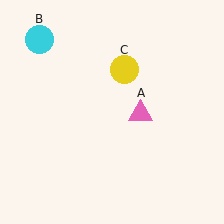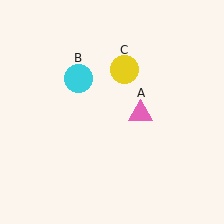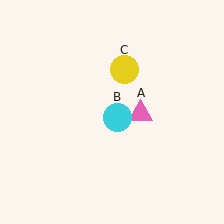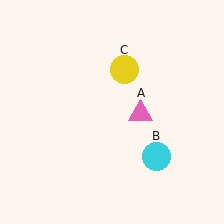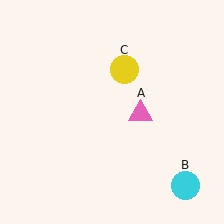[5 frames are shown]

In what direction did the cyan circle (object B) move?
The cyan circle (object B) moved down and to the right.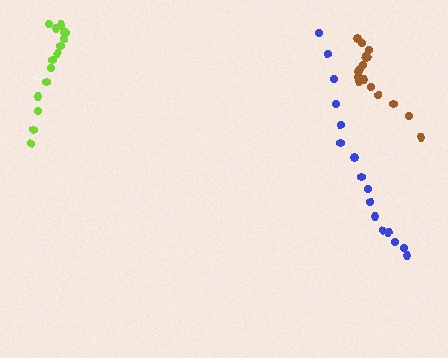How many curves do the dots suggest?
There are 3 distinct paths.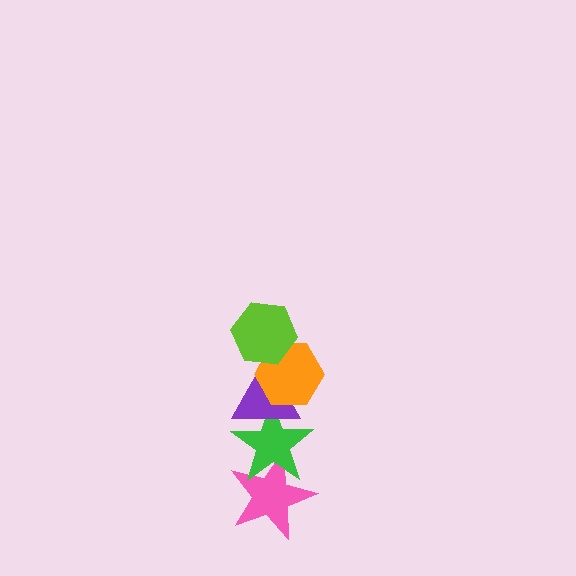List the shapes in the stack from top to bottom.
From top to bottom: the lime hexagon, the orange hexagon, the purple triangle, the green star, the pink star.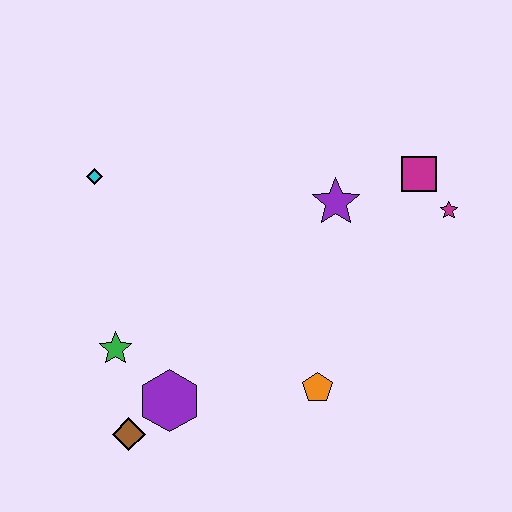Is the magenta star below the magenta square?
Yes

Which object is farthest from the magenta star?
The brown diamond is farthest from the magenta star.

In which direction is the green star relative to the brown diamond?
The green star is above the brown diamond.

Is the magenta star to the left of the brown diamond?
No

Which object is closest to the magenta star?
The magenta square is closest to the magenta star.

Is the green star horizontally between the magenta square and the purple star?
No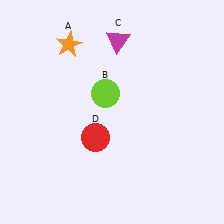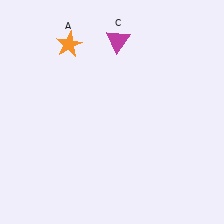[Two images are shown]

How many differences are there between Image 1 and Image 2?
There are 2 differences between the two images.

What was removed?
The red circle (D), the lime circle (B) were removed in Image 2.